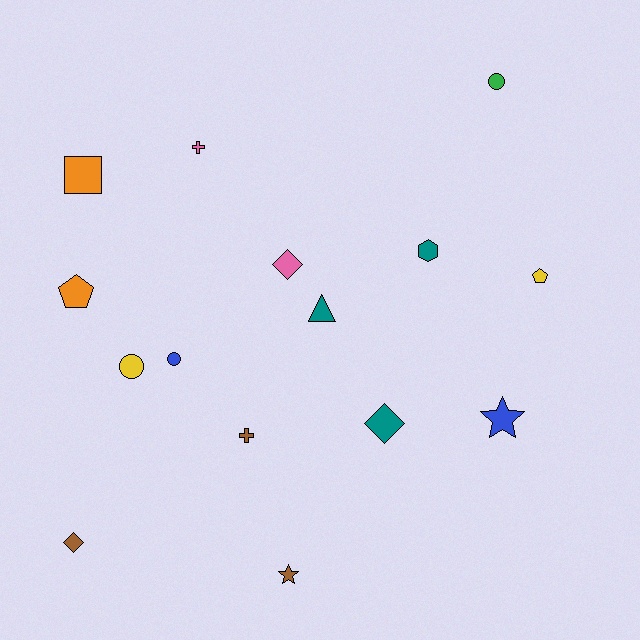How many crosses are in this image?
There are 2 crosses.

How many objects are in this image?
There are 15 objects.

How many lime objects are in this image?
There are no lime objects.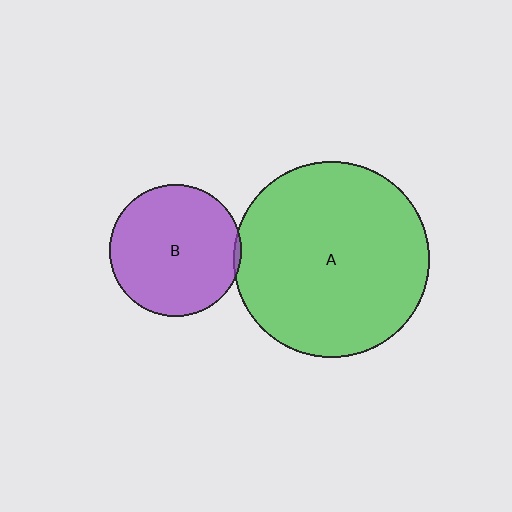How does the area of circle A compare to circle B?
Approximately 2.2 times.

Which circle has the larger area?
Circle A (green).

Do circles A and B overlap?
Yes.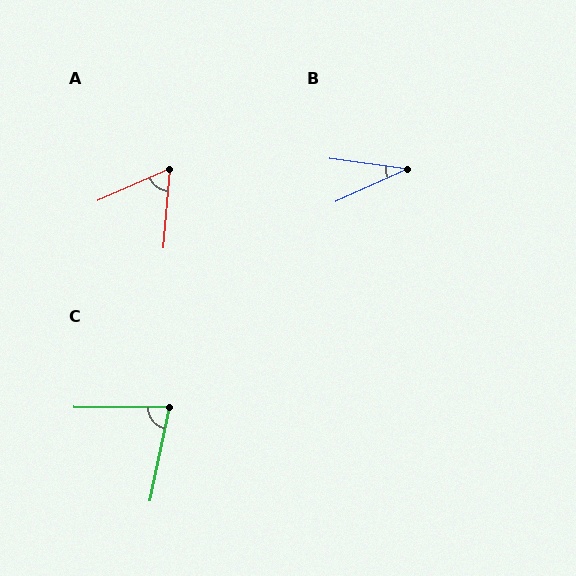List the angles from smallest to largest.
B (32°), A (62°), C (79°).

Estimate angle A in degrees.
Approximately 62 degrees.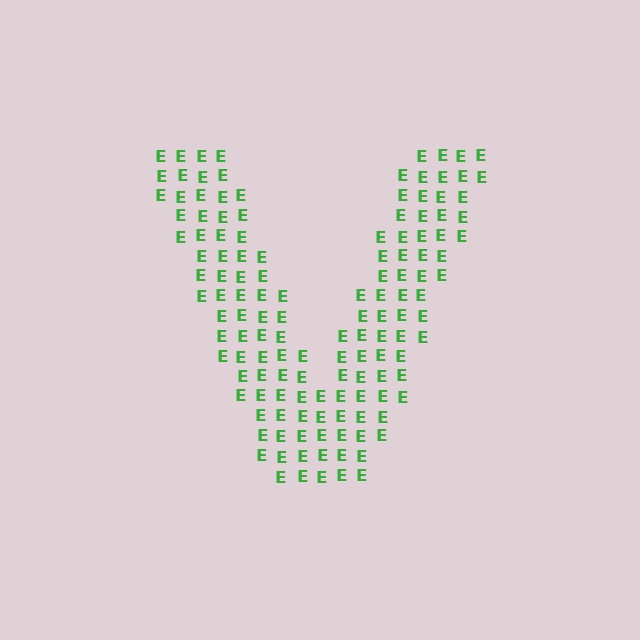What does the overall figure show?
The overall figure shows the letter V.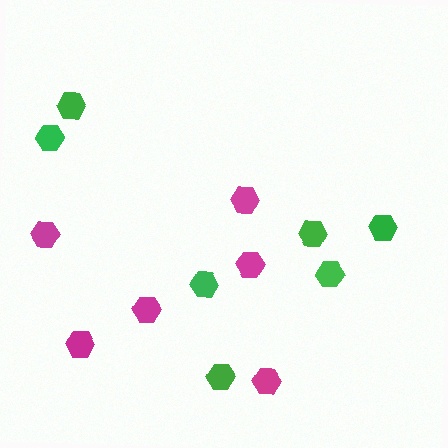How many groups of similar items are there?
There are 2 groups: one group of magenta hexagons (6) and one group of green hexagons (7).